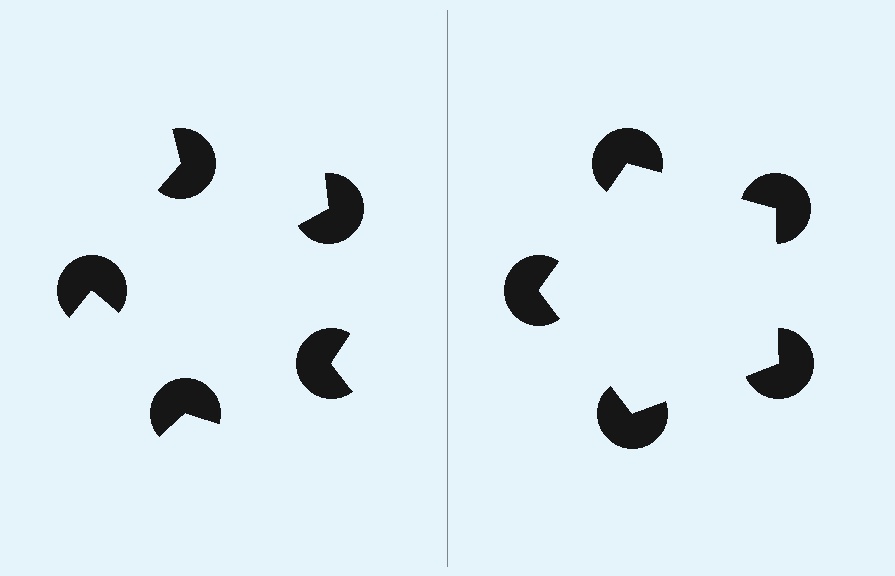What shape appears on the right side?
An illusory pentagon.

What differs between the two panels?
The pac-man discs are positioned identically on both sides; only the wedge orientations differ. On the right they align to a pentagon; on the left they are misaligned.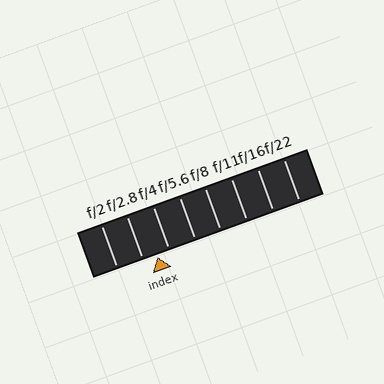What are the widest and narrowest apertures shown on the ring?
The widest aperture shown is f/2 and the narrowest is f/22.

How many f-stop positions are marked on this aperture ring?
There are 8 f-stop positions marked.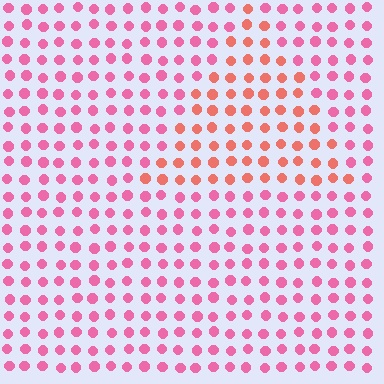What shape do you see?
I see a triangle.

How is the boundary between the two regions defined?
The boundary is defined purely by a slight shift in hue (about 33 degrees). Spacing, size, and orientation are identical on both sides.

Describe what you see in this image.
The image is filled with small pink elements in a uniform arrangement. A triangle-shaped region is visible where the elements are tinted to a slightly different hue, forming a subtle color boundary.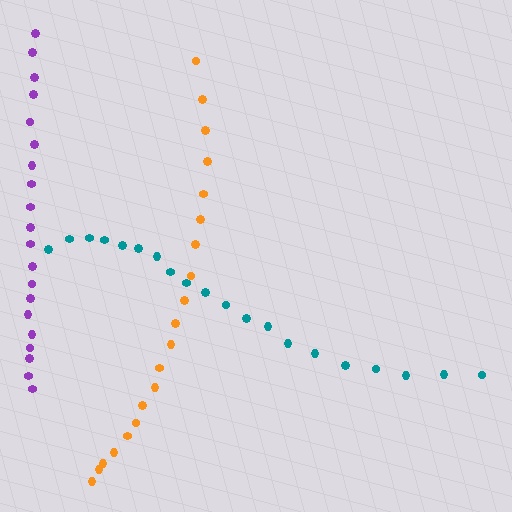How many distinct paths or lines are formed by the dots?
There are 3 distinct paths.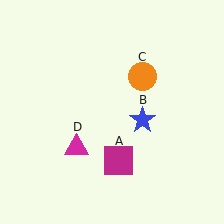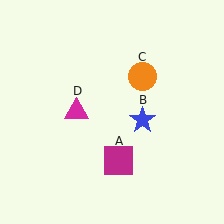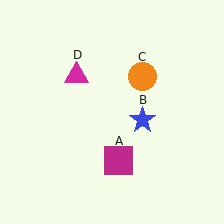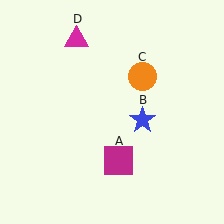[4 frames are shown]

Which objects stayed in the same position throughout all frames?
Magenta square (object A) and blue star (object B) and orange circle (object C) remained stationary.